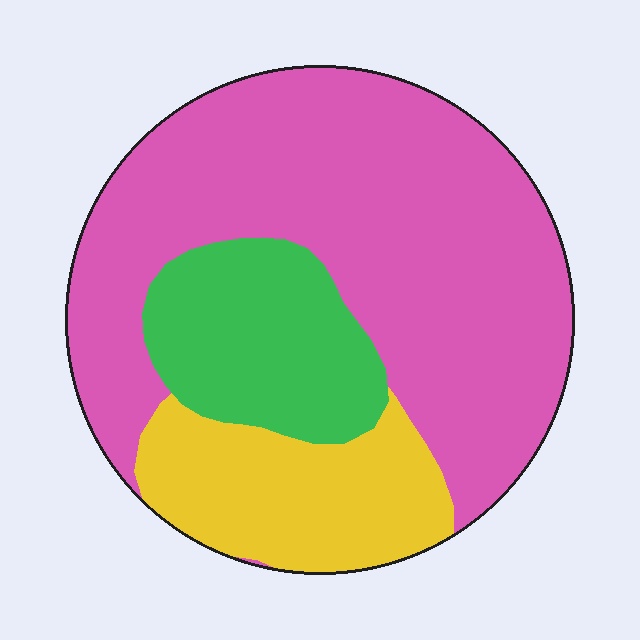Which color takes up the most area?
Pink, at roughly 60%.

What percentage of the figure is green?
Green covers about 20% of the figure.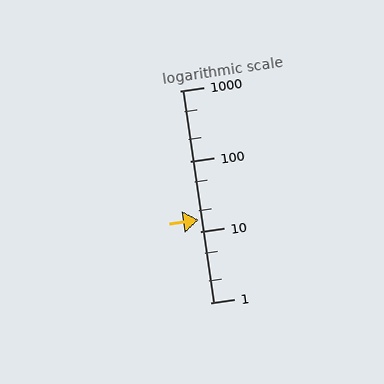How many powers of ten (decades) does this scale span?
The scale spans 3 decades, from 1 to 1000.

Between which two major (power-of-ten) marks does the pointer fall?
The pointer is between 10 and 100.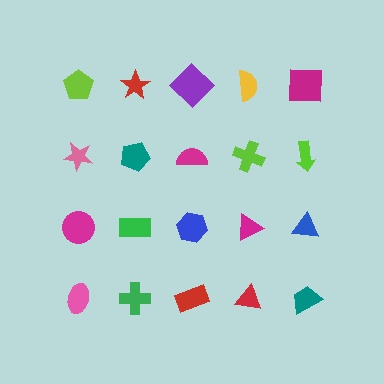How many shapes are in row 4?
5 shapes.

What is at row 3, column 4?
A magenta triangle.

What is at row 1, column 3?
A purple diamond.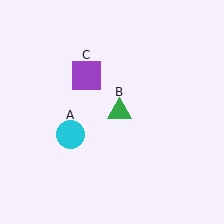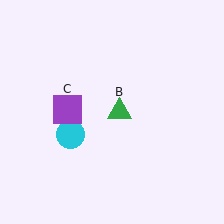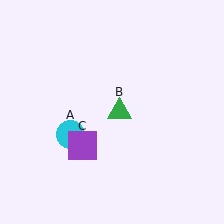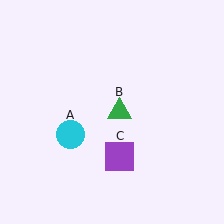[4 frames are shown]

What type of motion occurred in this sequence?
The purple square (object C) rotated counterclockwise around the center of the scene.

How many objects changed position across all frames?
1 object changed position: purple square (object C).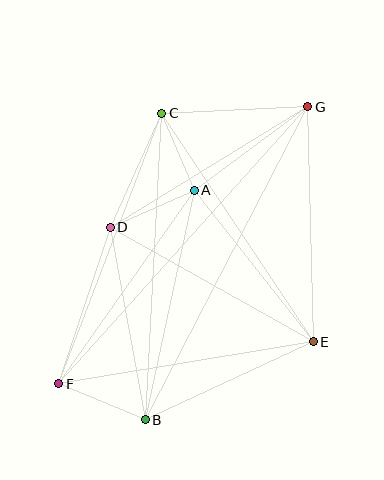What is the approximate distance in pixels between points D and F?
The distance between D and F is approximately 164 pixels.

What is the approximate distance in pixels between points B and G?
The distance between B and G is approximately 353 pixels.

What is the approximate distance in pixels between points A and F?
The distance between A and F is approximately 236 pixels.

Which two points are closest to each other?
Points A and C are closest to each other.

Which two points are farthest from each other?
Points F and G are farthest from each other.